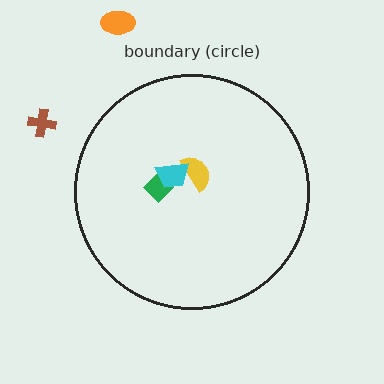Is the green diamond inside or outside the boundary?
Inside.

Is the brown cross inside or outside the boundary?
Outside.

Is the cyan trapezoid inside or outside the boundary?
Inside.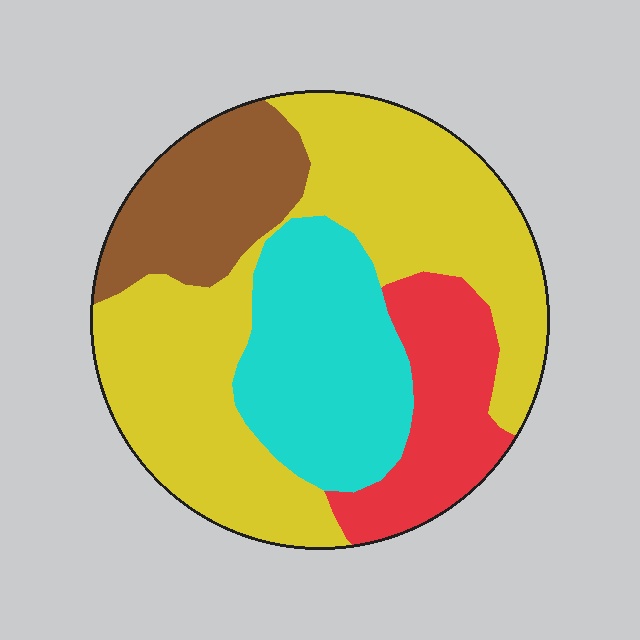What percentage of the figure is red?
Red covers roughly 15% of the figure.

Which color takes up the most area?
Yellow, at roughly 45%.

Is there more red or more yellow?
Yellow.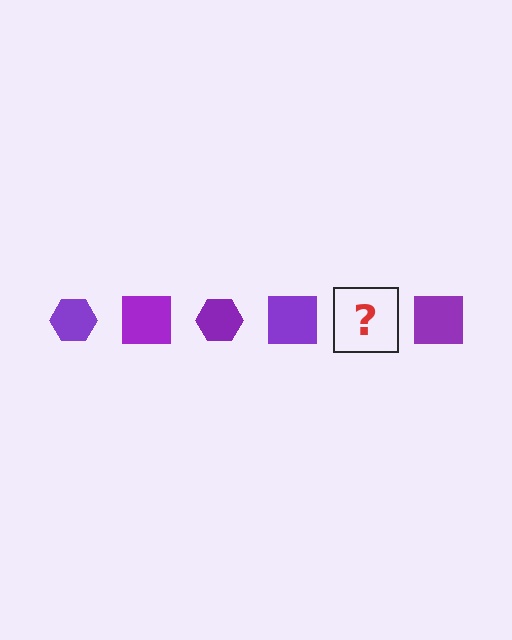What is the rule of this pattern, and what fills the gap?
The rule is that the pattern cycles through hexagon, square shapes in purple. The gap should be filled with a purple hexagon.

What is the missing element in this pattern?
The missing element is a purple hexagon.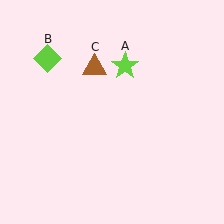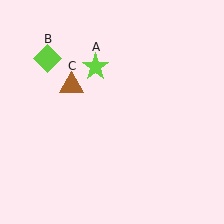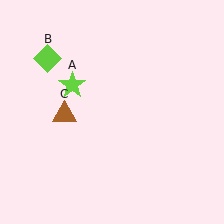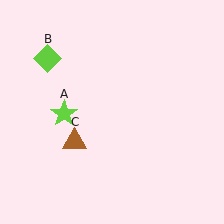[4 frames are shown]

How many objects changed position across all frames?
2 objects changed position: lime star (object A), brown triangle (object C).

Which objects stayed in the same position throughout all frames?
Lime diamond (object B) remained stationary.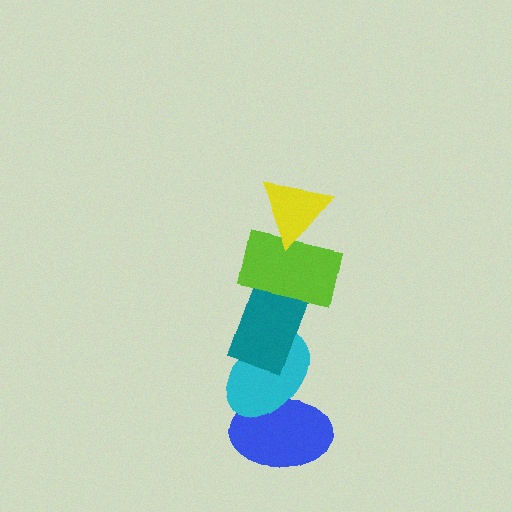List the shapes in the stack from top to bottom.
From top to bottom: the yellow triangle, the lime rectangle, the teal rectangle, the cyan ellipse, the blue ellipse.